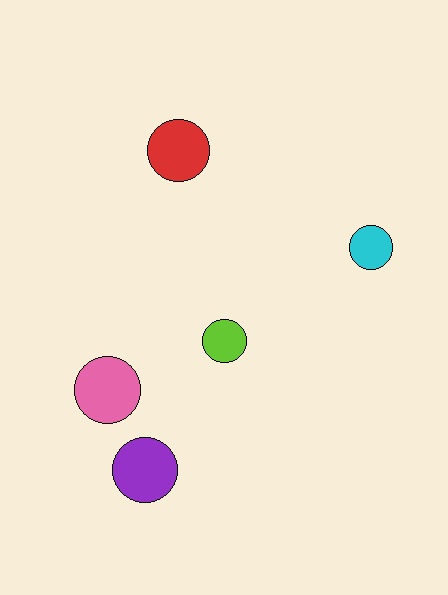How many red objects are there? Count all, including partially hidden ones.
There is 1 red object.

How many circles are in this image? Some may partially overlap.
There are 5 circles.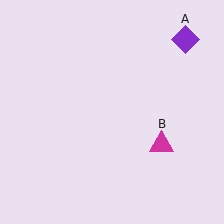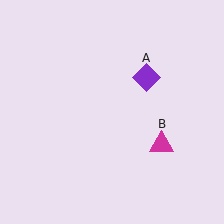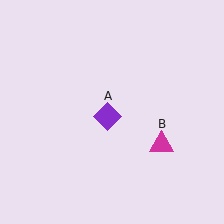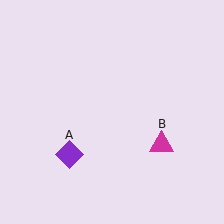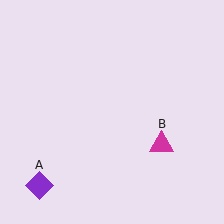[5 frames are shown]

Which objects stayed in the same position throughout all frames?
Magenta triangle (object B) remained stationary.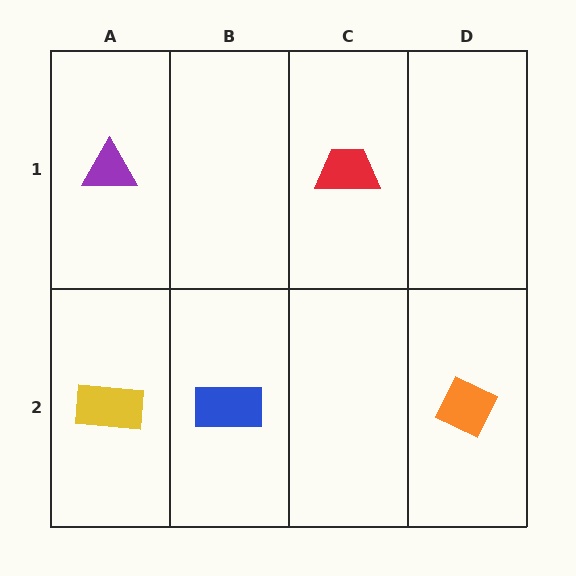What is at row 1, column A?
A purple triangle.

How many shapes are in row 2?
3 shapes.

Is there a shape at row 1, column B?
No, that cell is empty.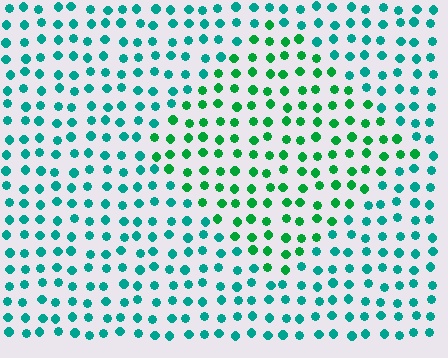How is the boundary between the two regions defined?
The boundary is defined purely by a slight shift in hue (about 34 degrees). Spacing, size, and orientation are identical on both sides.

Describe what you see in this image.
The image is filled with small teal elements in a uniform arrangement. A diamond-shaped region is visible where the elements are tinted to a slightly different hue, forming a subtle color boundary.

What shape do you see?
I see a diamond.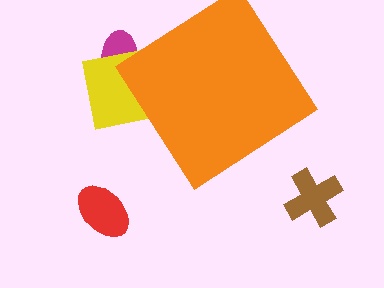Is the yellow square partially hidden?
Yes, the yellow square is partially hidden behind the orange diamond.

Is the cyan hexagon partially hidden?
Yes, the cyan hexagon is partially hidden behind the orange diamond.